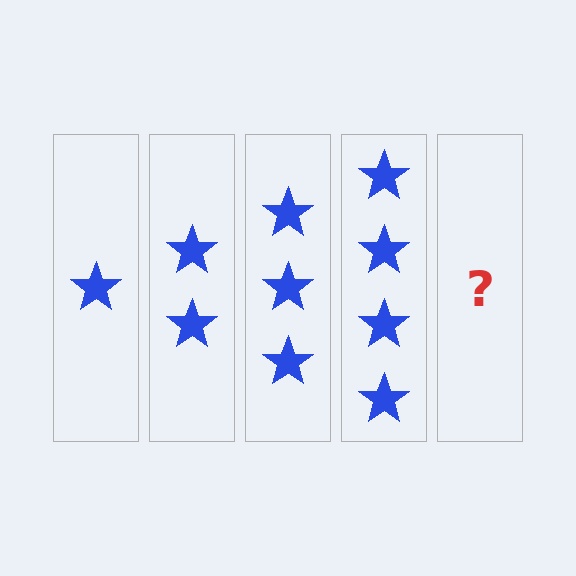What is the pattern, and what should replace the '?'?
The pattern is that each step adds one more star. The '?' should be 5 stars.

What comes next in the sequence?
The next element should be 5 stars.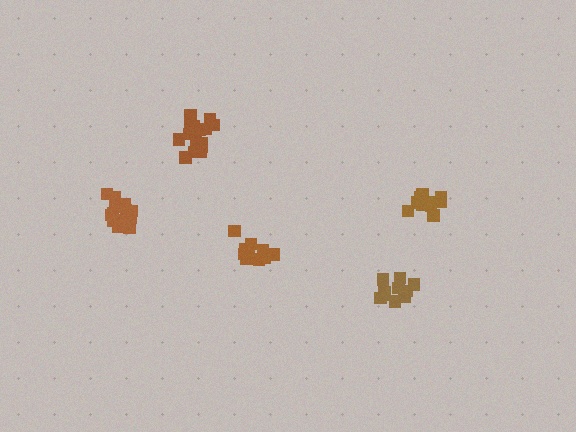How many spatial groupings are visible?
There are 5 spatial groupings.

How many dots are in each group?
Group 1: 12 dots, Group 2: 12 dots, Group 3: 17 dots, Group 4: 13 dots, Group 5: 15 dots (69 total).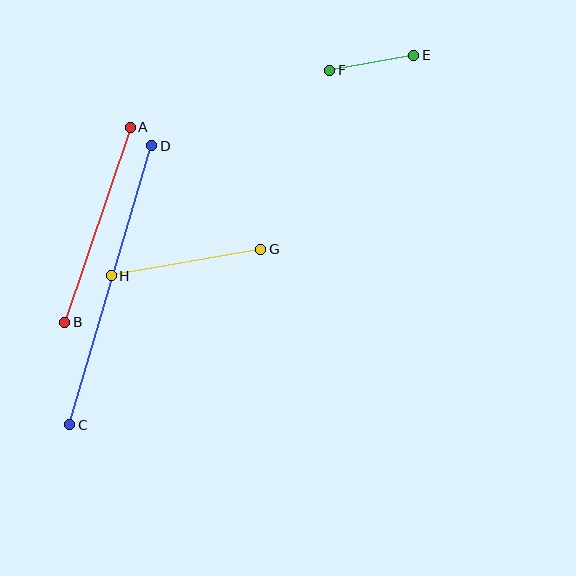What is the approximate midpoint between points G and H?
The midpoint is at approximately (186, 262) pixels.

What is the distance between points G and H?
The distance is approximately 152 pixels.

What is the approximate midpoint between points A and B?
The midpoint is at approximately (97, 225) pixels.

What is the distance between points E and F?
The distance is approximately 85 pixels.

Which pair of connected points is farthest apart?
Points C and D are farthest apart.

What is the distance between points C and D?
The distance is approximately 291 pixels.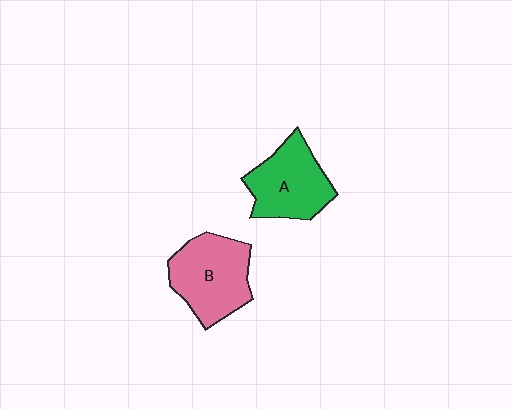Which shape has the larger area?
Shape B (pink).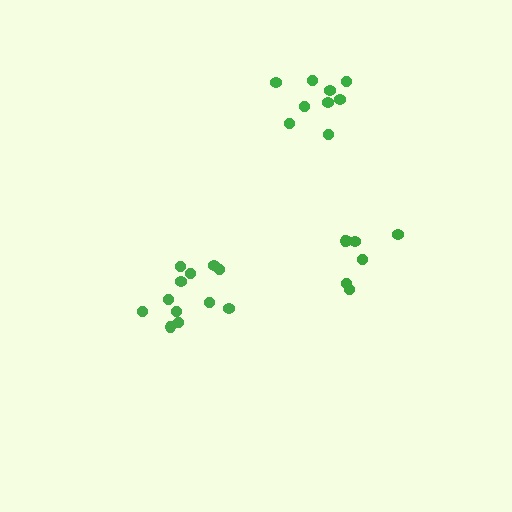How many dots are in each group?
Group 1: 12 dots, Group 2: 7 dots, Group 3: 9 dots (28 total).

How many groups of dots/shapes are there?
There are 3 groups.